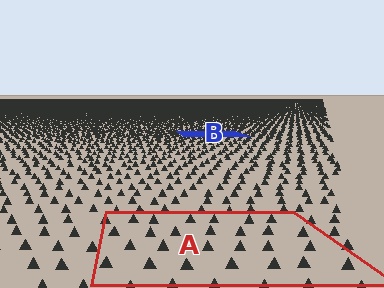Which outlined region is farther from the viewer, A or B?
Region B is farther from the viewer — the texture elements inside it appear smaller and more densely packed.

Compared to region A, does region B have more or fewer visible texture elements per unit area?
Region B has more texture elements per unit area — they are packed more densely because it is farther away.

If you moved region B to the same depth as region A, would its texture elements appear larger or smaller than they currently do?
They would appear larger. At a closer depth, the same texture elements are projected at a bigger on-screen size.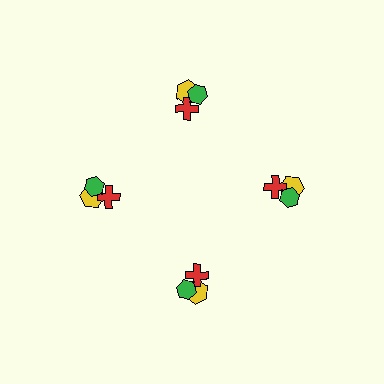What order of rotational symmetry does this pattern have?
This pattern has 4-fold rotational symmetry.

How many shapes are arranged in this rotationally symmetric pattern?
There are 12 shapes, arranged in 4 groups of 3.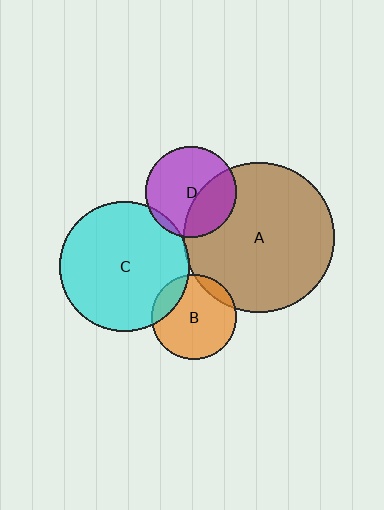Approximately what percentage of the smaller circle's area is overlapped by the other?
Approximately 5%.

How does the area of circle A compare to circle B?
Approximately 3.1 times.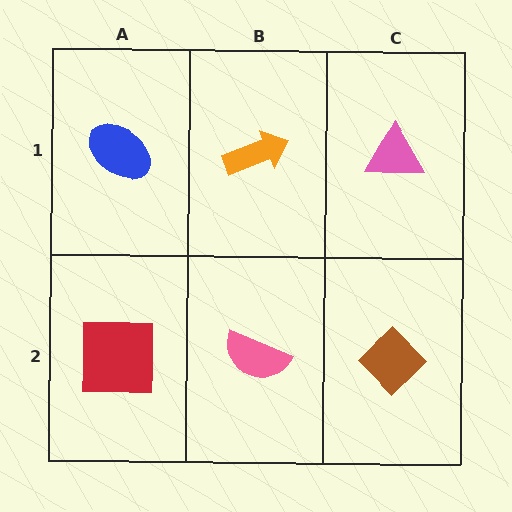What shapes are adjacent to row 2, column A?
A blue ellipse (row 1, column A), a pink semicircle (row 2, column B).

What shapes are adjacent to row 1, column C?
A brown diamond (row 2, column C), an orange arrow (row 1, column B).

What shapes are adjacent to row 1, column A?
A red square (row 2, column A), an orange arrow (row 1, column B).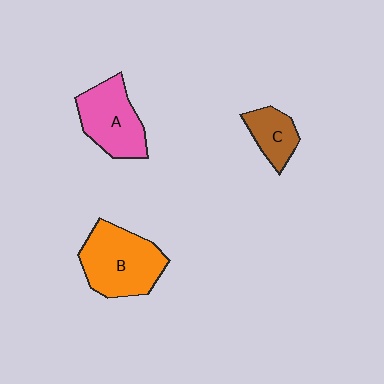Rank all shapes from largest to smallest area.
From largest to smallest: B (orange), A (pink), C (brown).